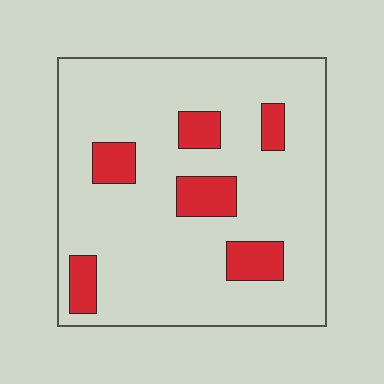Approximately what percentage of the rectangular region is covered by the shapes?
Approximately 15%.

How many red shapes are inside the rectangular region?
6.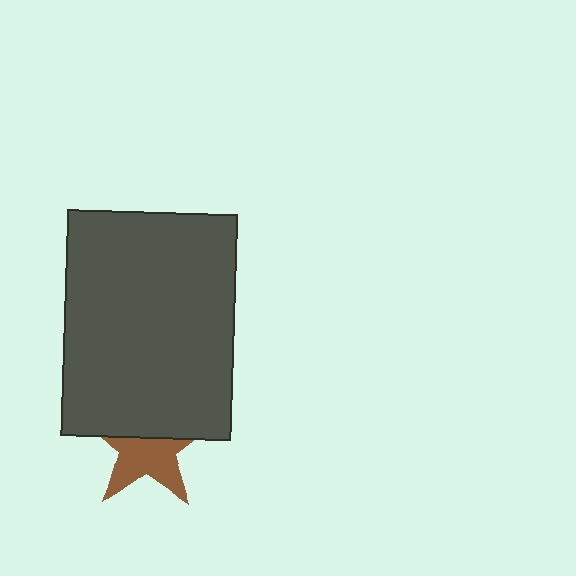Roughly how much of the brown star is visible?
About half of it is visible (roughly 52%).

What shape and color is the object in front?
The object in front is a dark gray rectangle.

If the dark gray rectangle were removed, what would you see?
You would see the complete brown star.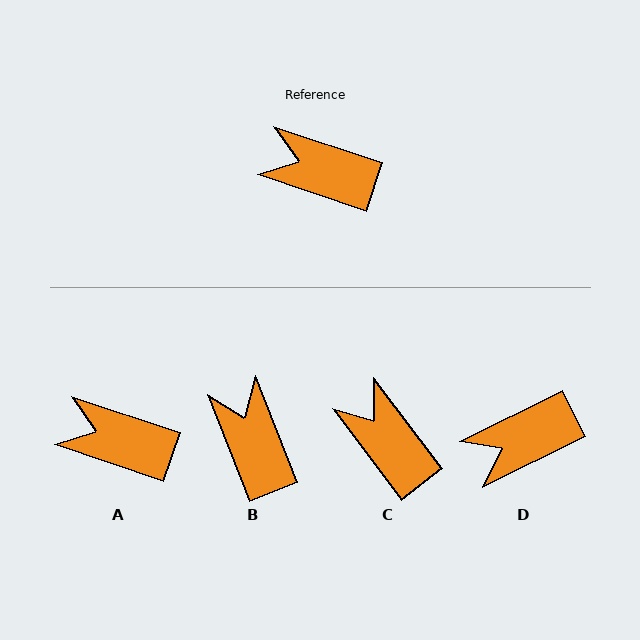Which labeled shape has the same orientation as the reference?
A.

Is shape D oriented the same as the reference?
No, it is off by about 45 degrees.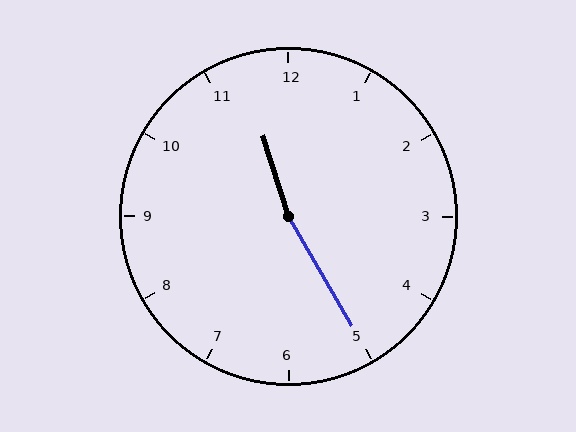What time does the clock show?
11:25.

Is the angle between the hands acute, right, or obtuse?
It is obtuse.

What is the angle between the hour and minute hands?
Approximately 168 degrees.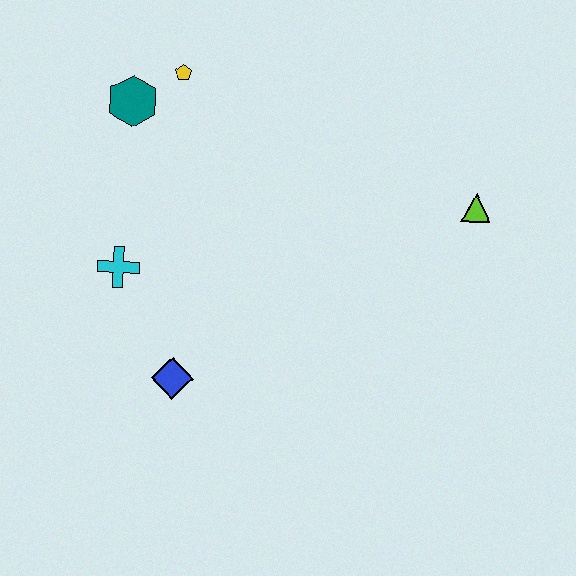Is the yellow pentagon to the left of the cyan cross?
No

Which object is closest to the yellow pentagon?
The teal hexagon is closest to the yellow pentagon.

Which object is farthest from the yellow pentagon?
The lime triangle is farthest from the yellow pentagon.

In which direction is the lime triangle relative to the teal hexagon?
The lime triangle is to the right of the teal hexagon.